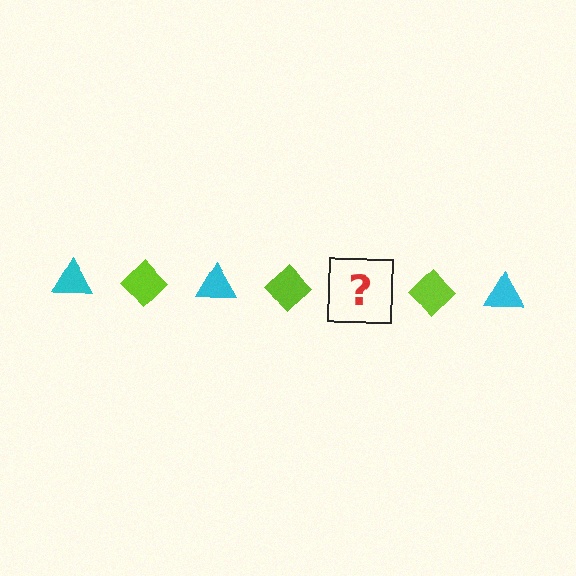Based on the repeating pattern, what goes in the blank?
The blank should be a cyan triangle.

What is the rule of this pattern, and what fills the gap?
The rule is that the pattern alternates between cyan triangle and lime diamond. The gap should be filled with a cyan triangle.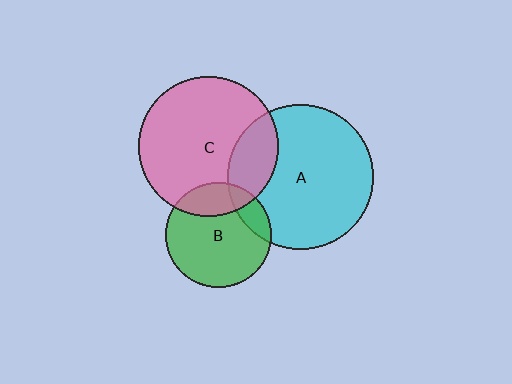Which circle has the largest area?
Circle A (cyan).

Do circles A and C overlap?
Yes.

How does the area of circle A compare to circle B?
Approximately 1.9 times.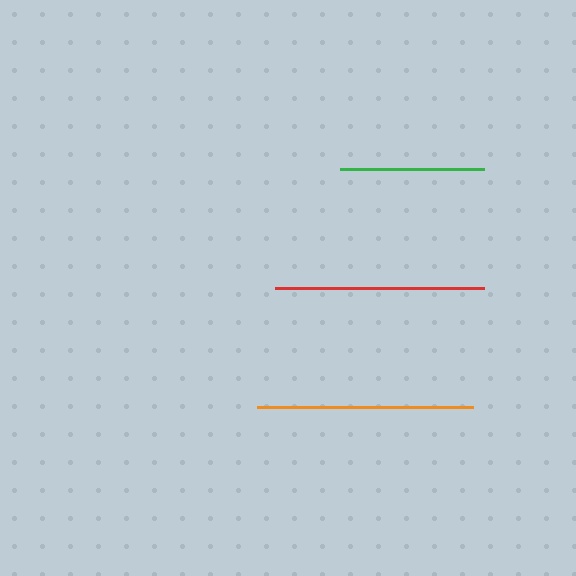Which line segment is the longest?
The orange line is the longest at approximately 216 pixels.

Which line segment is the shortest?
The green line is the shortest at approximately 144 pixels.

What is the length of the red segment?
The red segment is approximately 210 pixels long.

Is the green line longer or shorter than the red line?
The red line is longer than the green line.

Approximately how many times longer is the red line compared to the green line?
The red line is approximately 1.5 times the length of the green line.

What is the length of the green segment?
The green segment is approximately 144 pixels long.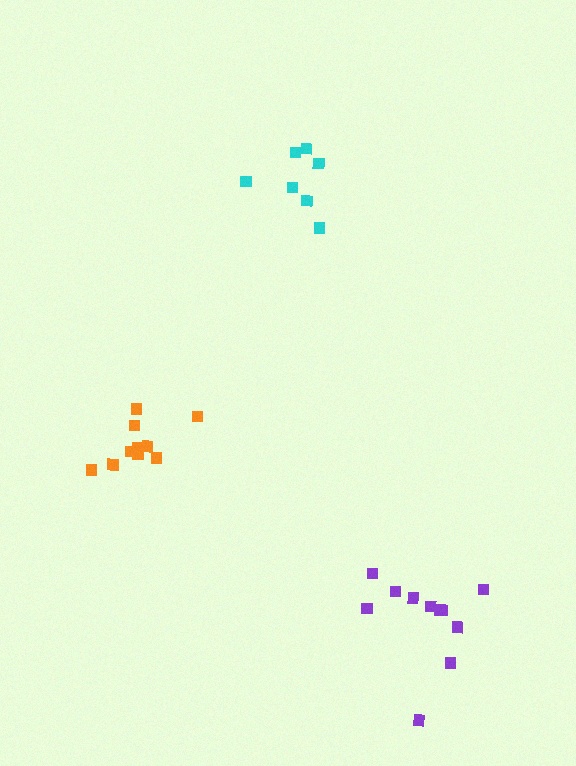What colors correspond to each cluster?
The clusters are colored: orange, purple, cyan.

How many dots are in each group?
Group 1: 10 dots, Group 2: 11 dots, Group 3: 7 dots (28 total).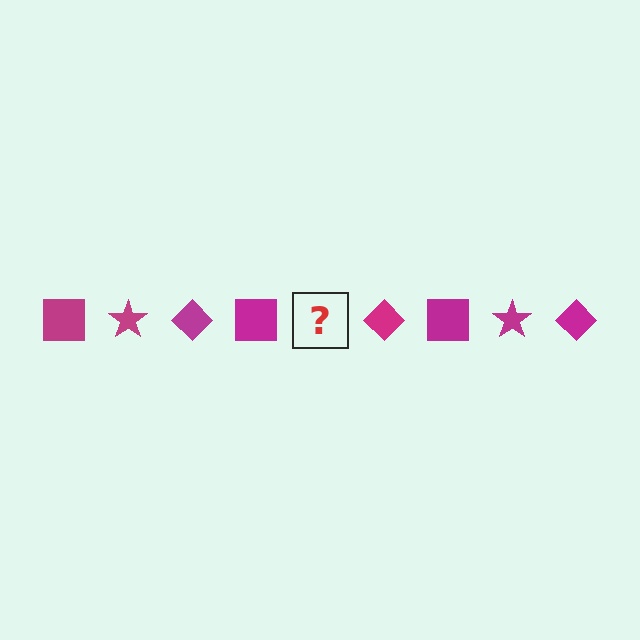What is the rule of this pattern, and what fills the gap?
The rule is that the pattern cycles through square, star, diamond shapes in magenta. The gap should be filled with a magenta star.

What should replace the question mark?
The question mark should be replaced with a magenta star.